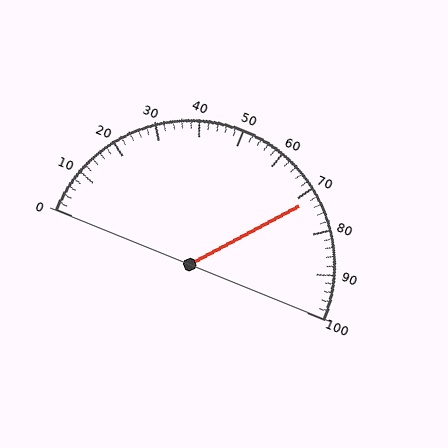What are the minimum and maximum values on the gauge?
The gauge ranges from 0 to 100.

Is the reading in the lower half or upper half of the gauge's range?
The reading is in the upper half of the range (0 to 100).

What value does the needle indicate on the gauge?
The needle indicates approximately 72.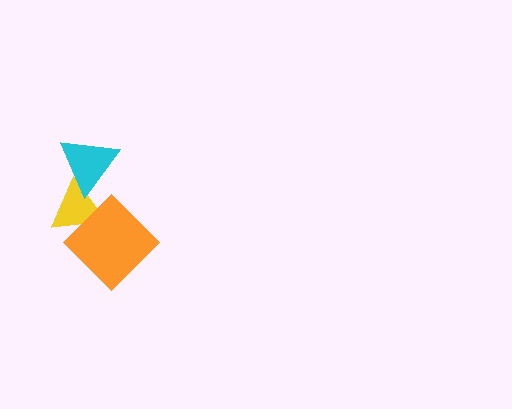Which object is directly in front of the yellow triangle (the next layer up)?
The cyan triangle is directly in front of the yellow triangle.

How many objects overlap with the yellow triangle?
2 objects overlap with the yellow triangle.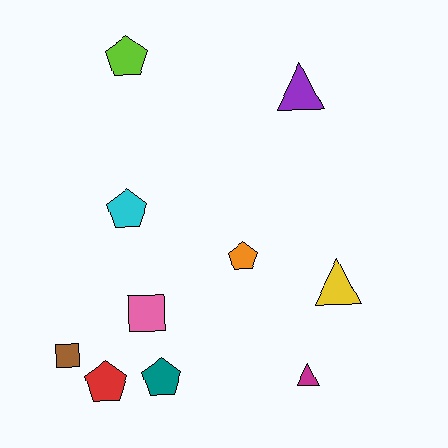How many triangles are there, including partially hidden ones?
There are 3 triangles.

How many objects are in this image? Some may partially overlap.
There are 10 objects.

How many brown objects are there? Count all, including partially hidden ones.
There is 1 brown object.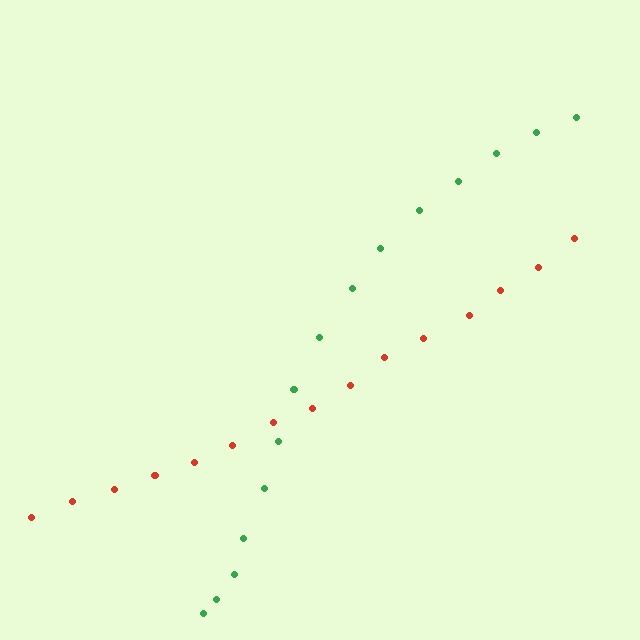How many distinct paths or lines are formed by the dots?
There are 2 distinct paths.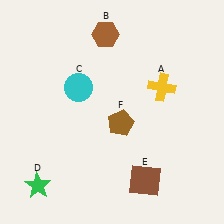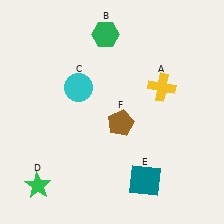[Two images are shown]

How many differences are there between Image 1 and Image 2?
There are 2 differences between the two images.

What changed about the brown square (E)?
In Image 1, E is brown. In Image 2, it changed to teal.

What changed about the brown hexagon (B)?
In Image 1, B is brown. In Image 2, it changed to green.